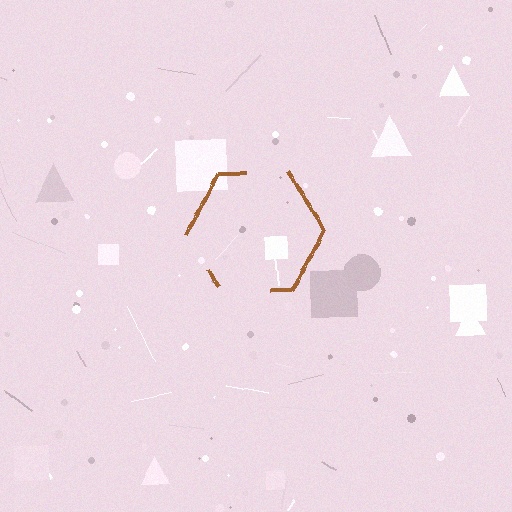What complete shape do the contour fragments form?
The contour fragments form a hexagon.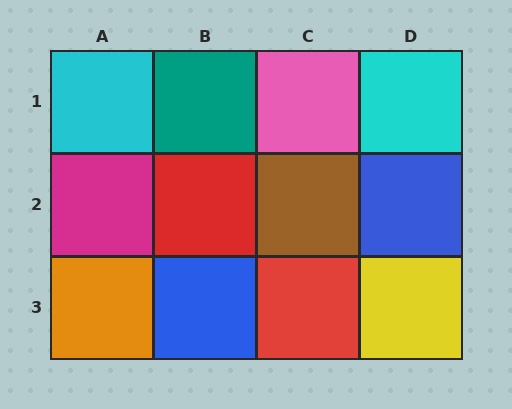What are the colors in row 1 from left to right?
Cyan, teal, pink, cyan.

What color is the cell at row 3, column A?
Orange.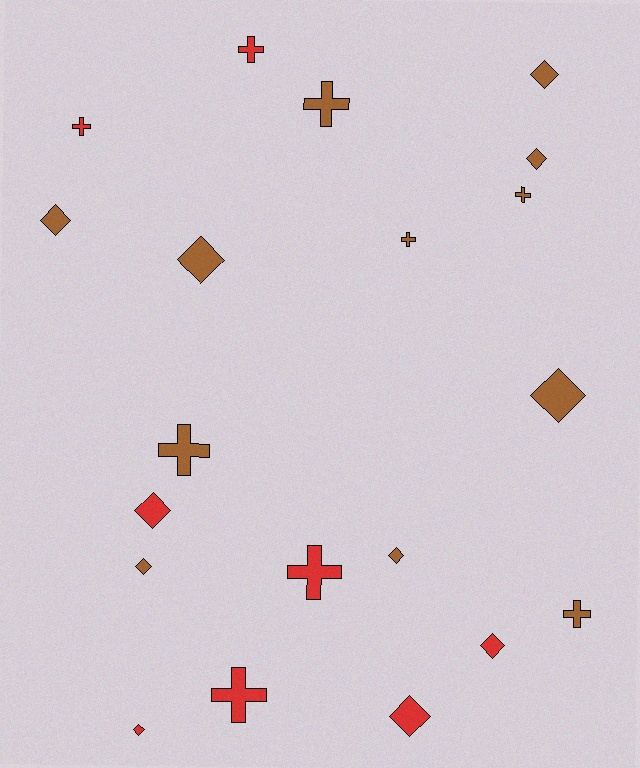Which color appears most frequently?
Brown, with 12 objects.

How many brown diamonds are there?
There are 7 brown diamonds.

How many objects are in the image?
There are 20 objects.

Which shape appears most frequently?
Diamond, with 11 objects.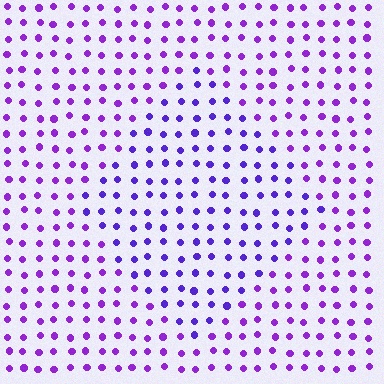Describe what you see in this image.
The image is filled with small purple elements in a uniform arrangement. A diamond-shaped region is visible where the elements are tinted to a slightly different hue, forming a subtle color boundary.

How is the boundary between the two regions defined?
The boundary is defined purely by a slight shift in hue (about 22 degrees). Spacing, size, and orientation are identical on both sides.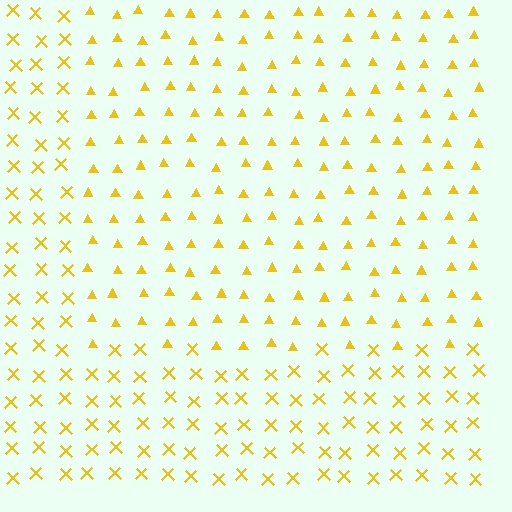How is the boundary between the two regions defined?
The boundary is defined by a change in element shape: triangles inside vs. X marks outside. All elements share the same color and spacing.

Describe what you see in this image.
The image is filled with small yellow elements arranged in a uniform grid. A rectangle-shaped region contains triangles, while the surrounding area contains X marks. The boundary is defined purely by the change in element shape.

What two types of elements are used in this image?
The image uses triangles inside the rectangle region and X marks outside it.